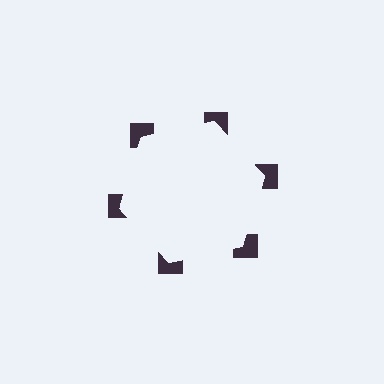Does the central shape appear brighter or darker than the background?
It typically appears slightly brighter than the background, even though no actual brightness change is drawn.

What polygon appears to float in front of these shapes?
An illusory hexagon — its edges are inferred from the aligned wedge cuts in the notched squares, not physically drawn.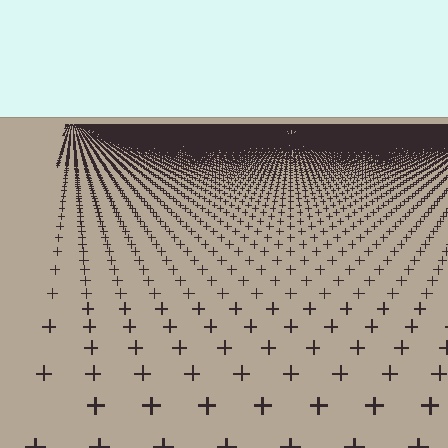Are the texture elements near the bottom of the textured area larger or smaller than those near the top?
Larger. Near the bottom, elements are closer to the viewer and appear at a bigger on-screen size.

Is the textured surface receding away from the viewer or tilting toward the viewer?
The surface is receding away from the viewer. Texture elements get smaller and denser toward the top.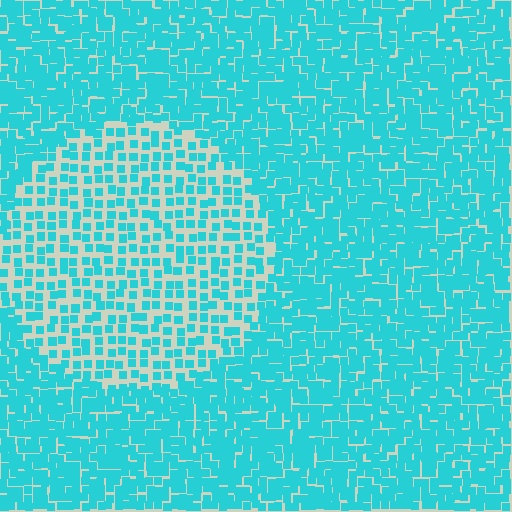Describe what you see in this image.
The image contains small cyan elements arranged at two different densities. A circle-shaped region is visible where the elements are less densely packed than the surrounding area.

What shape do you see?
I see a circle.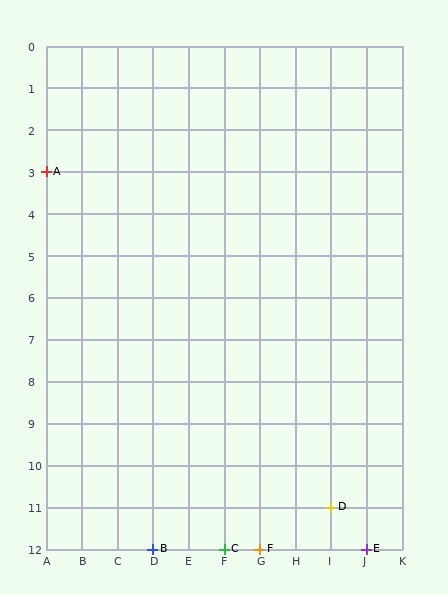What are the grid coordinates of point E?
Point E is at grid coordinates (J, 12).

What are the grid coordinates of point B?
Point B is at grid coordinates (D, 12).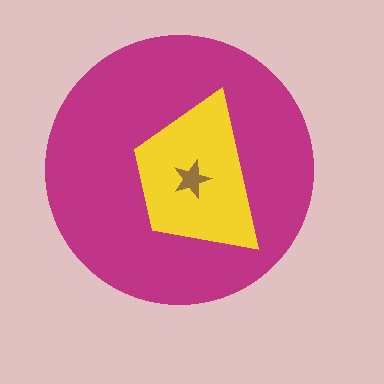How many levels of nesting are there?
3.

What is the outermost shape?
The magenta circle.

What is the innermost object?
The brown star.